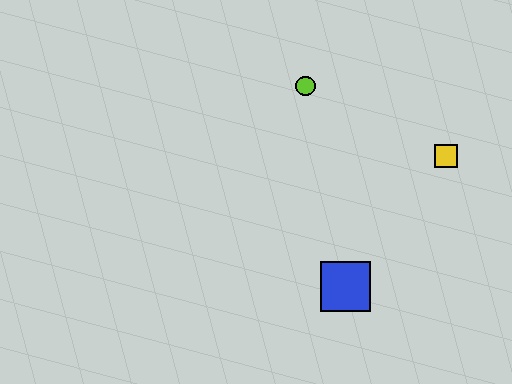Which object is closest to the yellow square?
The lime circle is closest to the yellow square.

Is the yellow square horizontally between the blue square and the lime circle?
No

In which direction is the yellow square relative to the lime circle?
The yellow square is to the right of the lime circle.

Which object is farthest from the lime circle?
The blue square is farthest from the lime circle.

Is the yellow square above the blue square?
Yes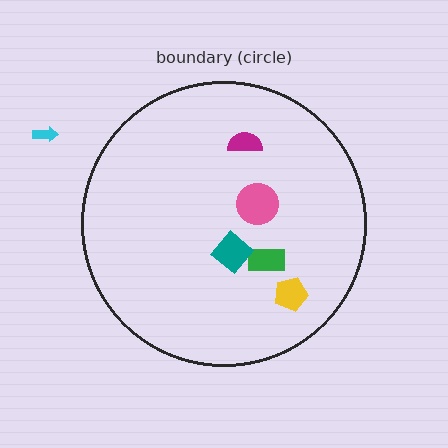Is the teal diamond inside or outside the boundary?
Inside.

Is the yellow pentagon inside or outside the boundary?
Inside.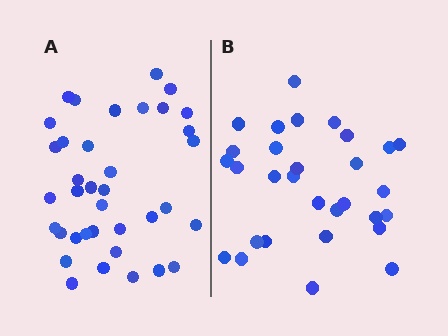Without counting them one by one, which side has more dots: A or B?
Region A (the left region) has more dots.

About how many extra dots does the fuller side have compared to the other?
Region A has roughly 8 or so more dots than region B.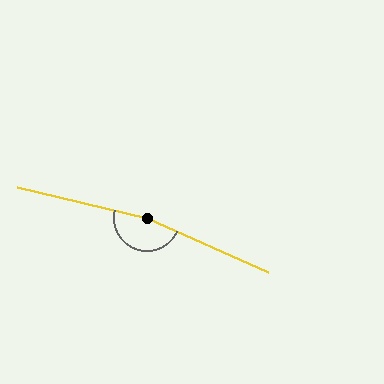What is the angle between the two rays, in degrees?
Approximately 170 degrees.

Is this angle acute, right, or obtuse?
It is obtuse.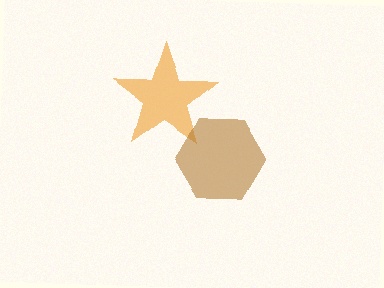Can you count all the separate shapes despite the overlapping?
Yes, there are 2 separate shapes.